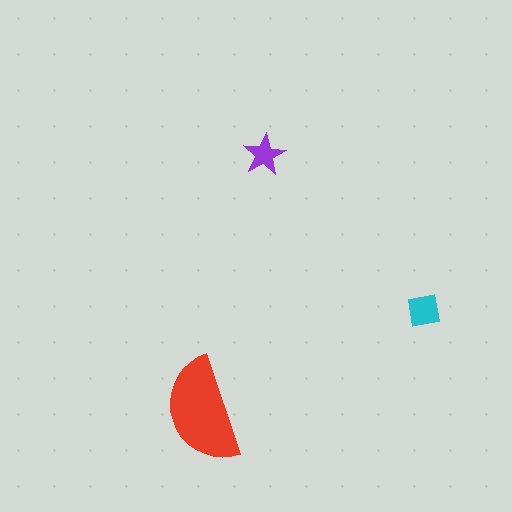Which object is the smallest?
The purple star.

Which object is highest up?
The purple star is topmost.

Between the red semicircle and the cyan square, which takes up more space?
The red semicircle.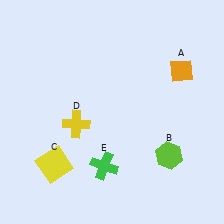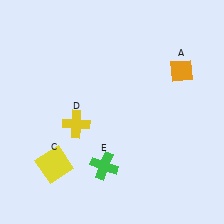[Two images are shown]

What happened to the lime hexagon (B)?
The lime hexagon (B) was removed in Image 2. It was in the bottom-right area of Image 1.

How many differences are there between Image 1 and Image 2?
There is 1 difference between the two images.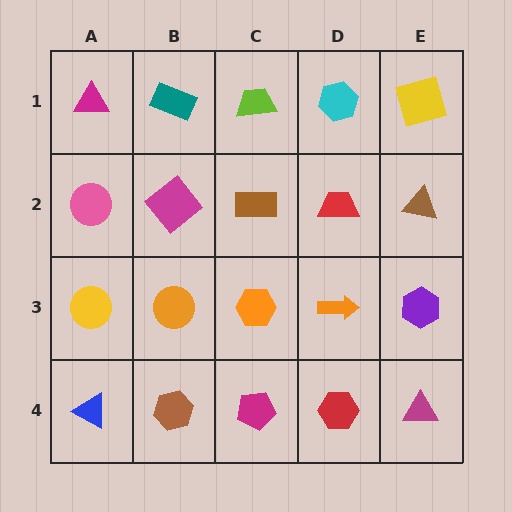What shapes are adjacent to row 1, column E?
A brown triangle (row 2, column E), a cyan hexagon (row 1, column D).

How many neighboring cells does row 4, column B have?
3.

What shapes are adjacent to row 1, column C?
A brown rectangle (row 2, column C), a teal rectangle (row 1, column B), a cyan hexagon (row 1, column D).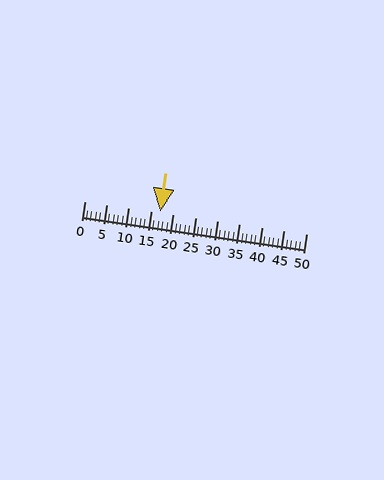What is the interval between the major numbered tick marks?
The major tick marks are spaced 5 units apart.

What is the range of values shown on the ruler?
The ruler shows values from 0 to 50.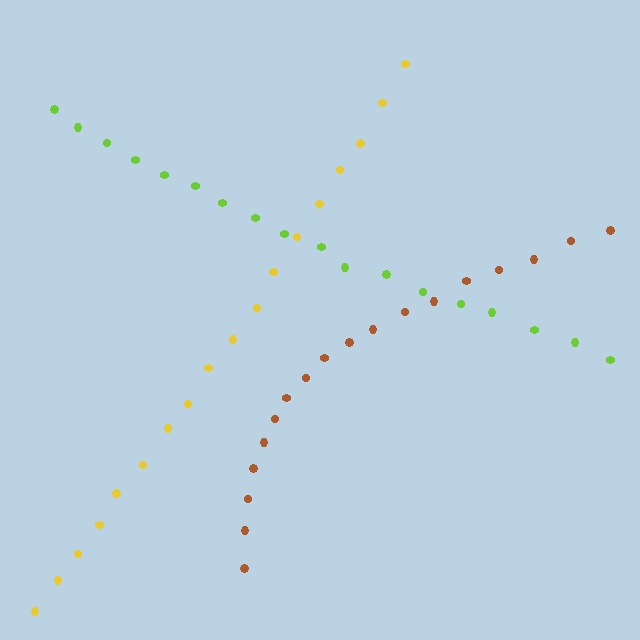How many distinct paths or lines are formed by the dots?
There are 3 distinct paths.